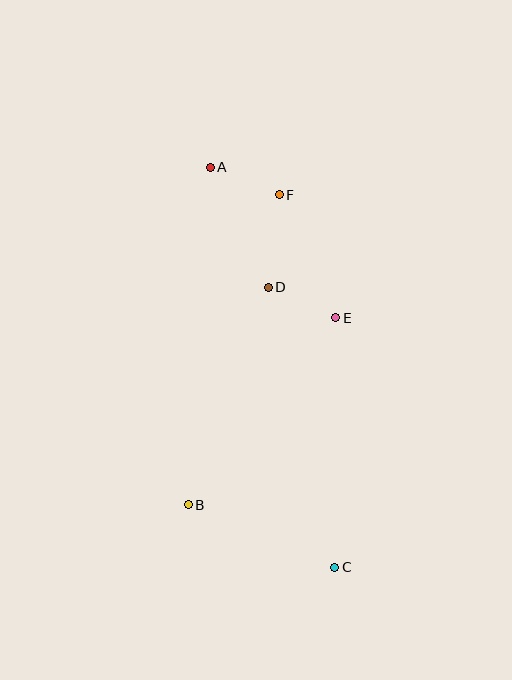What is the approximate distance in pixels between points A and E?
The distance between A and E is approximately 196 pixels.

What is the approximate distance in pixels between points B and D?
The distance between B and D is approximately 232 pixels.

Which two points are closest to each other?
Points D and E are closest to each other.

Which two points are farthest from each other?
Points A and C are farthest from each other.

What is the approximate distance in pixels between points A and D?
The distance between A and D is approximately 133 pixels.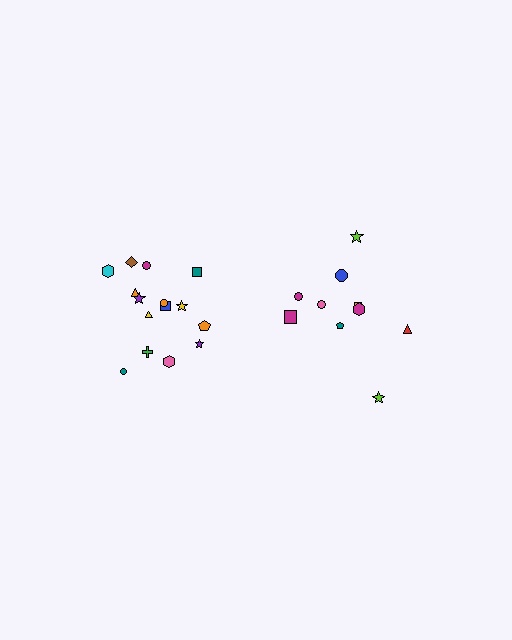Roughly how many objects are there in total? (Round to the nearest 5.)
Roughly 25 objects in total.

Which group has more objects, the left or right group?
The left group.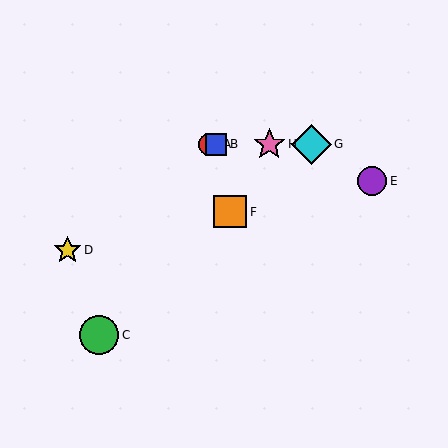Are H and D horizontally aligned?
No, H is at y≈144 and D is at y≈250.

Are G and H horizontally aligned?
Yes, both are at y≈144.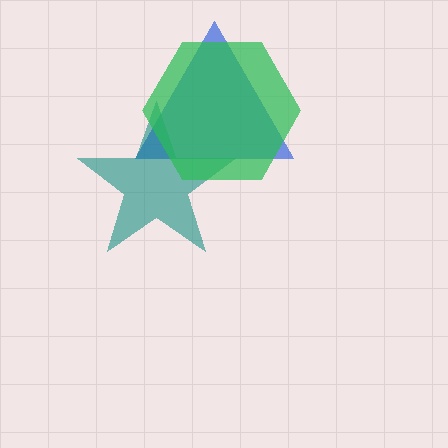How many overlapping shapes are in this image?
There are 3 overlapping shapes in the image.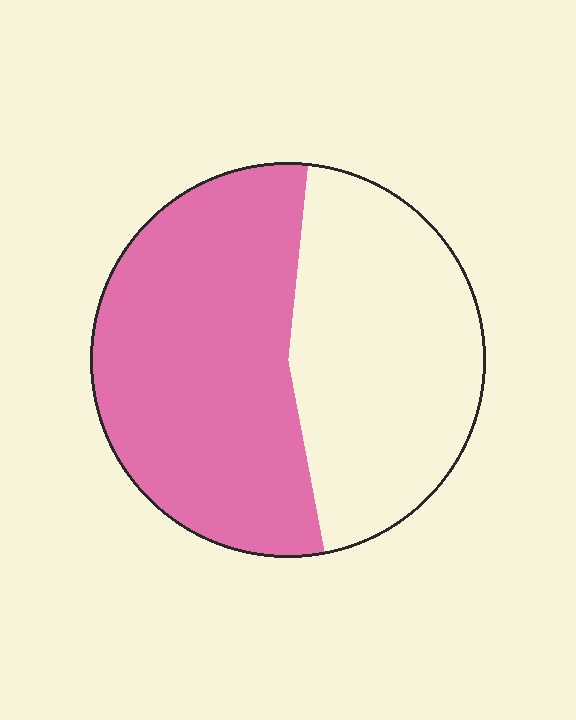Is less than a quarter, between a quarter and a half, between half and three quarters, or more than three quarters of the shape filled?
Between half and three quarters.